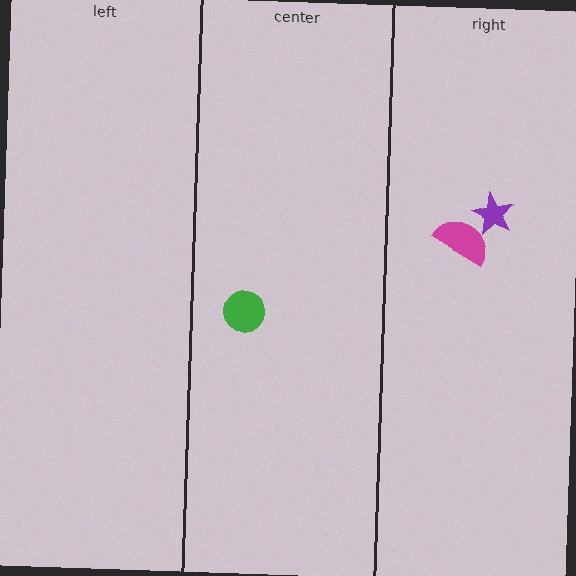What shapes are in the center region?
The green circle.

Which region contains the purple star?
The right region.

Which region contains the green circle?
The center region.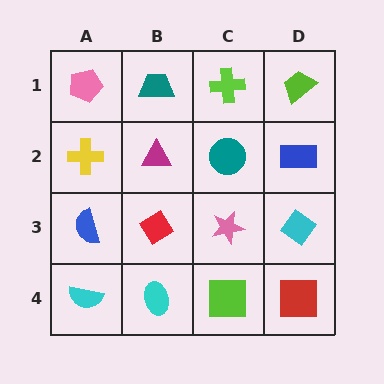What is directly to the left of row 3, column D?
A pink star.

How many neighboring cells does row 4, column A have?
2.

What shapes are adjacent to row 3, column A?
A yellow cross (row 2, column A), a cyan semicircle (row 4, column A), a red diamond (row 3, column B).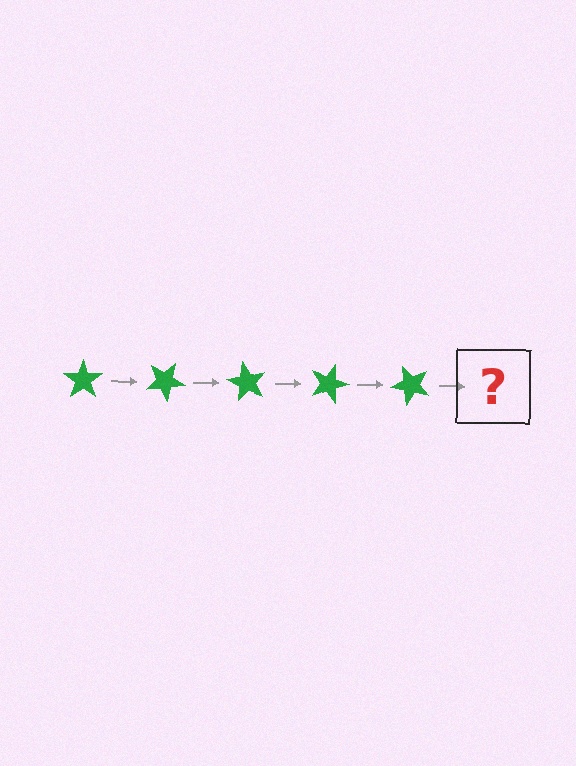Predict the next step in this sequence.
The next step is a green star rotated 150 degrees.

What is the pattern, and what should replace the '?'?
The pattern is that the star rotates 30 degrees each step. The '?' should be a green star rotated 150 degrees.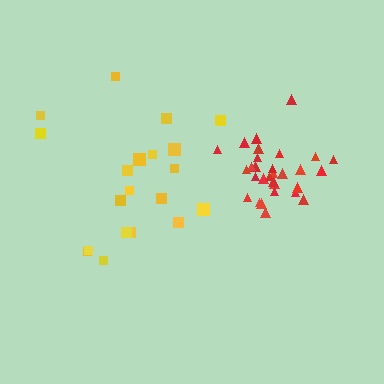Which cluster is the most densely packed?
Red.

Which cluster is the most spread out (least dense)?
Yellow.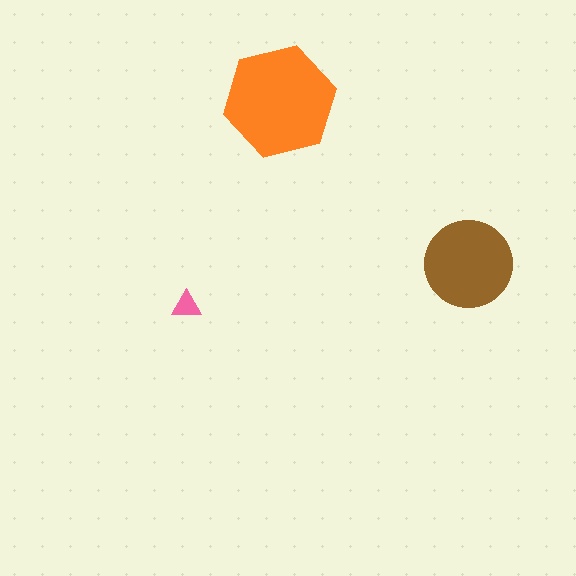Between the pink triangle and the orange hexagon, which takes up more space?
The orange hexagon.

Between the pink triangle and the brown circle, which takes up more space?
The brown circle.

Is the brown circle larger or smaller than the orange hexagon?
Smaller.